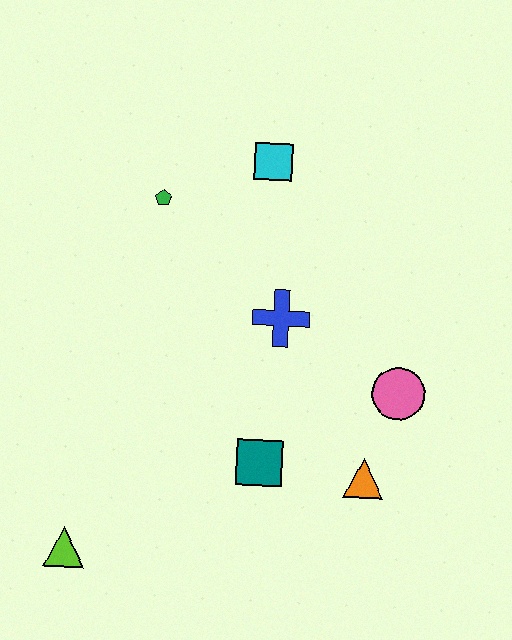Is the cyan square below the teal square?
No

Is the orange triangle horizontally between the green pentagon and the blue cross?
No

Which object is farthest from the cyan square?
The lime triangle is farthest from the cyan square.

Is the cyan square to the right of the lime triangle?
Yes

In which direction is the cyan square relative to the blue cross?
The cyan square is above the blue cross.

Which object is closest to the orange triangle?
The pink circle is closest to the orange triangle.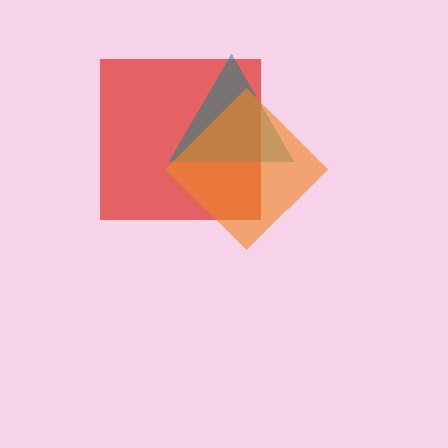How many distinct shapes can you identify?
There are 3 distinct shapes: a red square, a teal triangle, an orange diamond.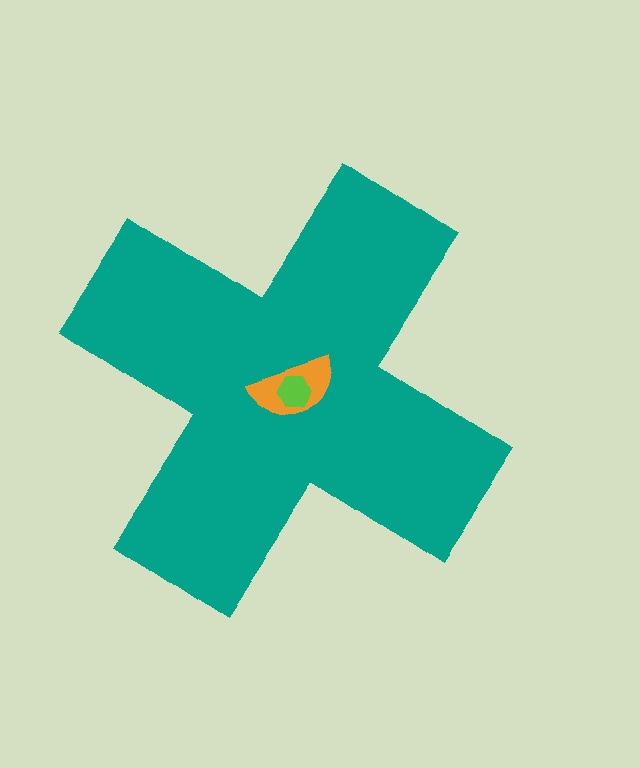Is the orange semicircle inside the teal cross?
Yes.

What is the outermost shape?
The teal cross.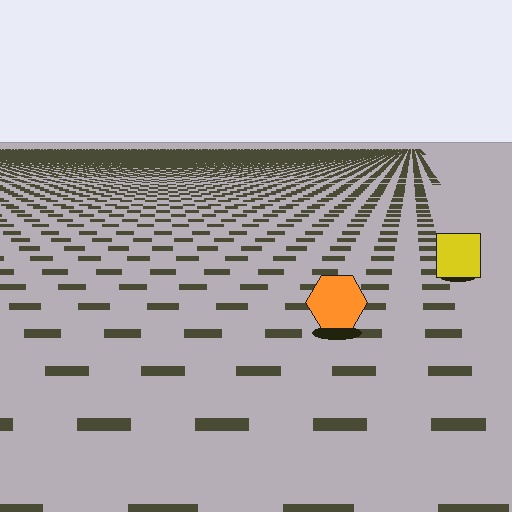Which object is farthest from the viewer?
The yellow square is farthest from the viewer. It appears smaller and the ground texture around it is denser.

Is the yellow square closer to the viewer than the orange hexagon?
No. The orange hexagon is closer — you can tell from the texture gradient: the ground texture is coarser near it.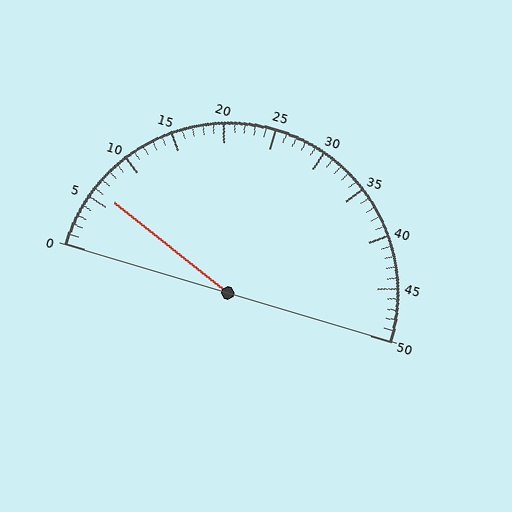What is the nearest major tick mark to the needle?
The nearest major tick mark is 5.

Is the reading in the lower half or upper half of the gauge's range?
The reading is in the lower half of the range (0 to 50).